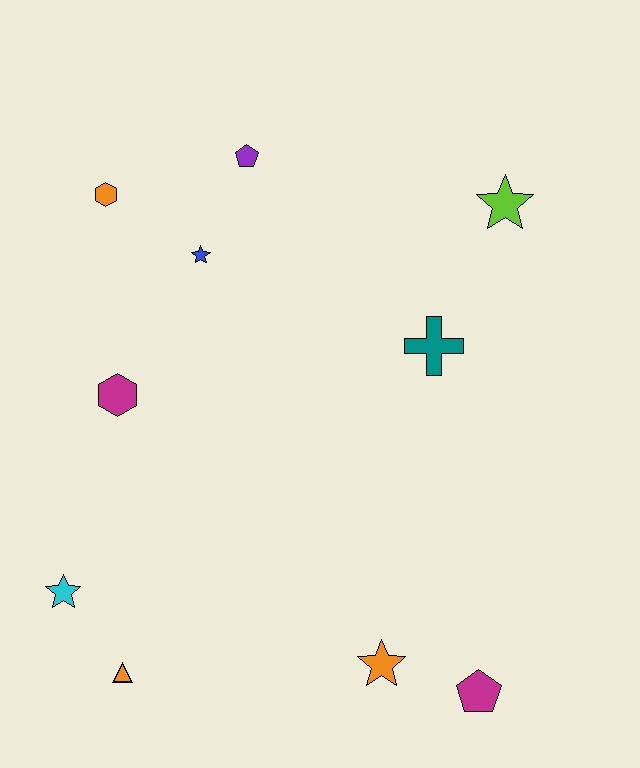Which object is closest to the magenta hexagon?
The blue star is closest to the magenta hexagon.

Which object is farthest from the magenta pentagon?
The orange hexagon is farthest from the magenta pentagon.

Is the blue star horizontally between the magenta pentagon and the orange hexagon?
Yes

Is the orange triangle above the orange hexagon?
No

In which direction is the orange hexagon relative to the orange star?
The orange hexagon is above the orange star.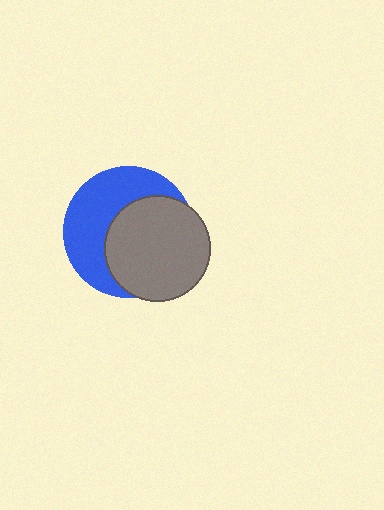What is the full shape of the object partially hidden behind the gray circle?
The partially hidden object is a blue circle.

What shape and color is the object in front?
The object in front is a gray circle.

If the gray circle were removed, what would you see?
You would see the complete blue circle.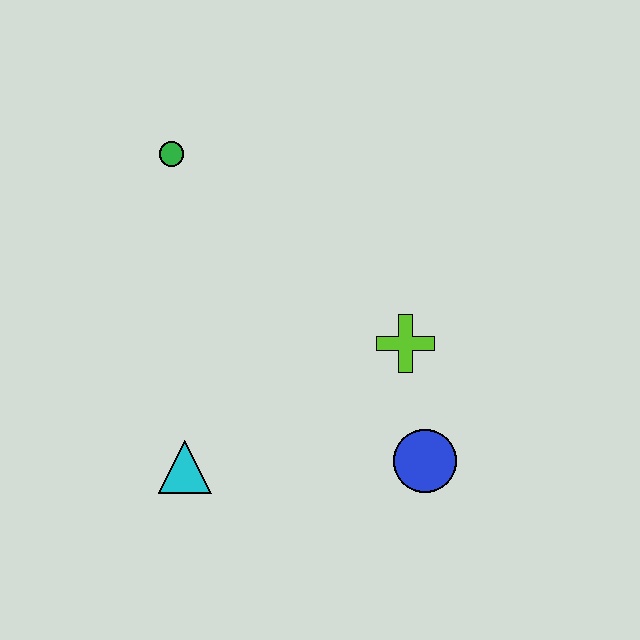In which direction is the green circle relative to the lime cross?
The green circle is to the left of the lime cross.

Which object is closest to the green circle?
The lime cross is closest to the green circle.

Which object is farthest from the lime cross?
The green circle is farthest from the lime cross.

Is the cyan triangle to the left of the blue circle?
Yes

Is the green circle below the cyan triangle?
No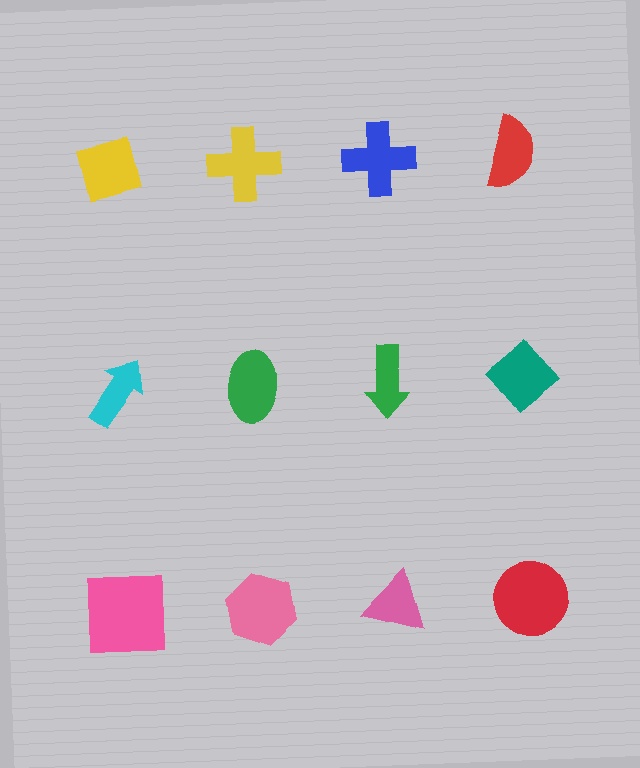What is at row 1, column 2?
A yellow cross.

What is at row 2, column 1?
A cyan arrow.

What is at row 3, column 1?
A pink square.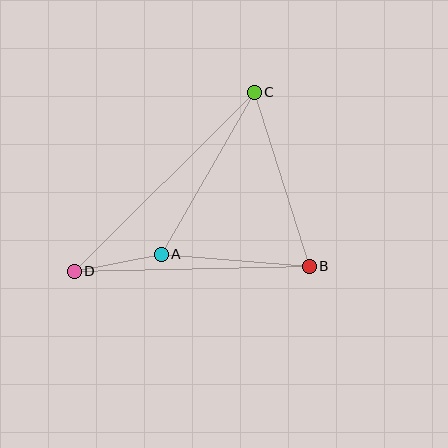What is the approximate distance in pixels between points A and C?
The distance between A and C is approximately 186 pixels.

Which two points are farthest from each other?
Points C and D are farthest from each other.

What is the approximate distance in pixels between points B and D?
The distance between B and D is approximately 235 pixels.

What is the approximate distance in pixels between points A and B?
The distance between A and B is approximately 149 pixels.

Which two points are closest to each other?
Points A and D are closest to each other.